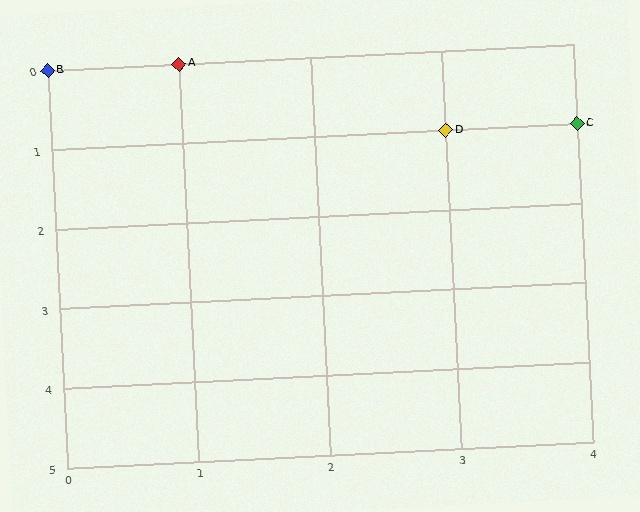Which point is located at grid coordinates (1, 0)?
Point A is at (1, 0).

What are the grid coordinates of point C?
Point C is at grid coordinates (4, 1).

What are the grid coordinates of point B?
Point B is at grid coordinates (0, 0).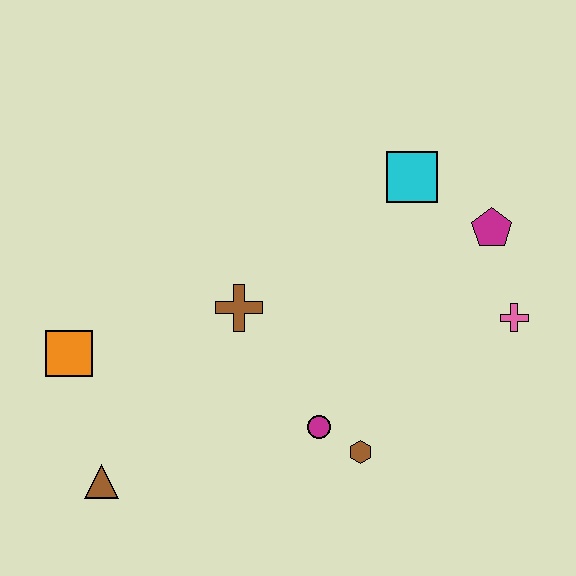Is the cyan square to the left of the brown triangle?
No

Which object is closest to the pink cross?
The magenta pentagon is closest to the pink cross.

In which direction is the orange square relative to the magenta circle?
The orange square is to the left of the magenta circle.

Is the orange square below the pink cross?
Yes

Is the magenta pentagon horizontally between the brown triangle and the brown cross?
No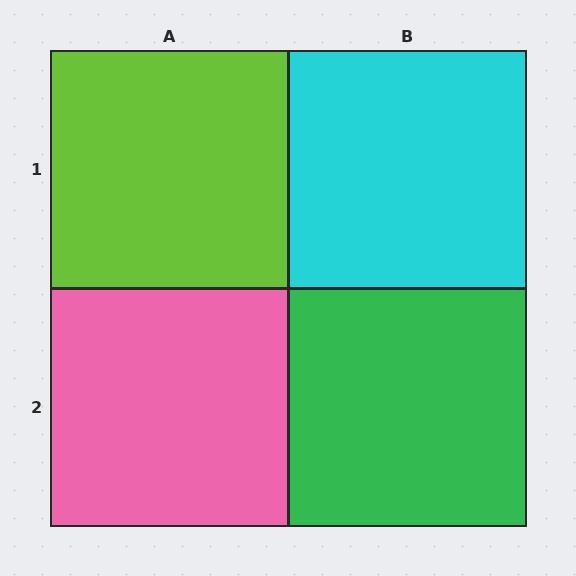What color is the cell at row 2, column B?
Green.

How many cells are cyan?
1 cell is cyan.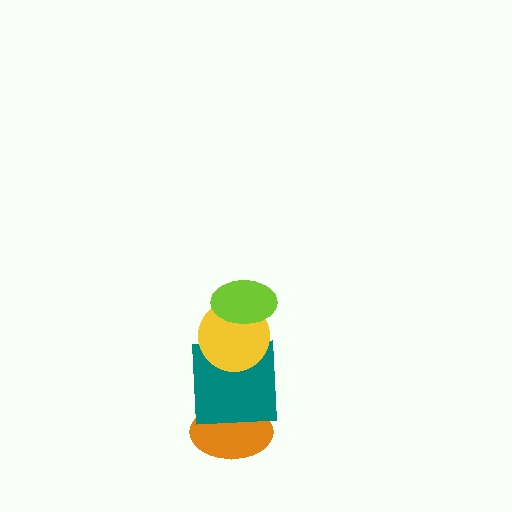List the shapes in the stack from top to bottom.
From top to bottom: the lime ellipse, the yellow circle, the teal square, the orange ellipse.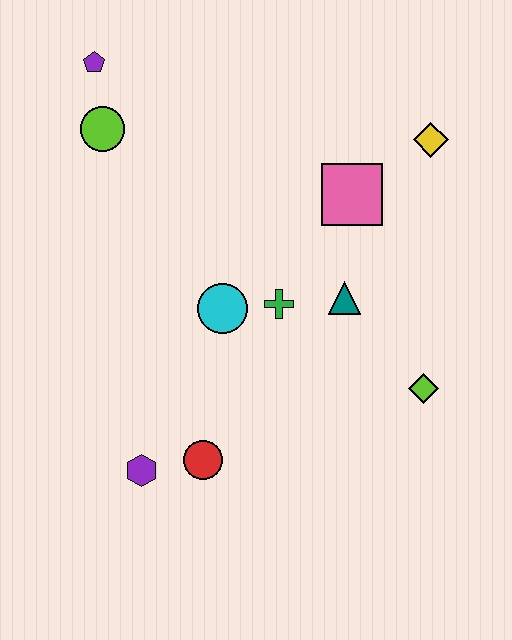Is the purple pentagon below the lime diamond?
No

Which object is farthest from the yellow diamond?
The purple hexagon is farthest from the yellow diamond.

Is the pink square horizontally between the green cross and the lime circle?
No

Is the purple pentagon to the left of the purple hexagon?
Yes